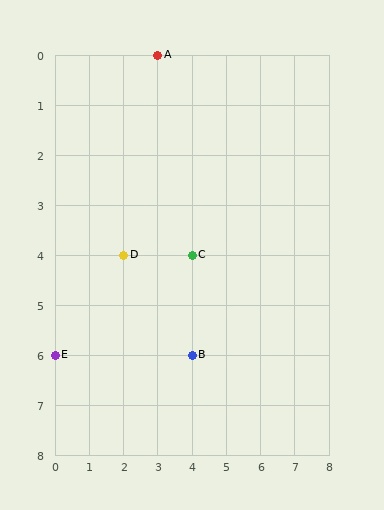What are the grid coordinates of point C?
Point C is at grid coordinates (4, 4).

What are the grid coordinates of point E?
Point E is at grid coordinates (0, 6).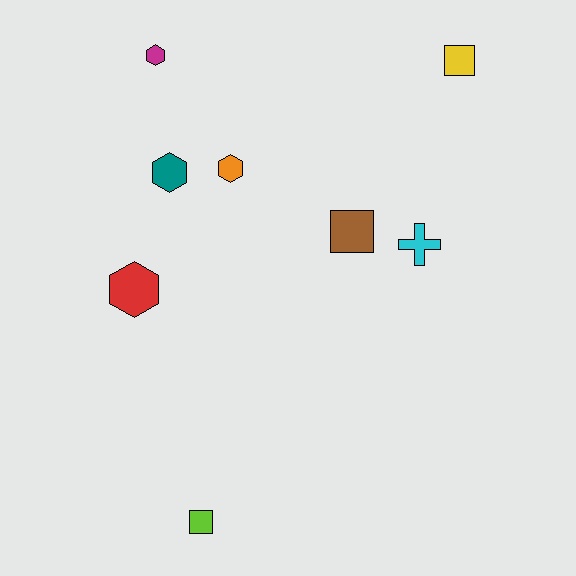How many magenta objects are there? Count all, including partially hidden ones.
There is 1 magenta object.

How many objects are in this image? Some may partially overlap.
There are 8 objects.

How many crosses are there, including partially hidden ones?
There is 1 cross.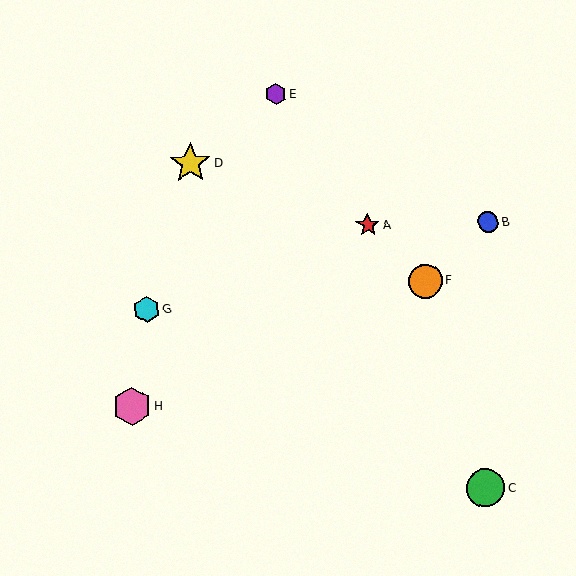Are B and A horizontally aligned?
Yes, both are at y≈222.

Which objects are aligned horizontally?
Objects A, B are aligned horizontally.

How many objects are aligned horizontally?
2 objects (A, B) are aligned horizontally.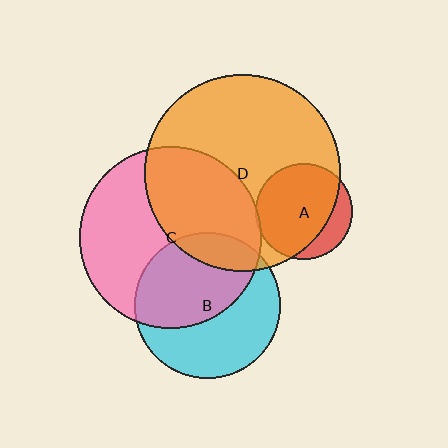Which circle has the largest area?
Circle D (orange).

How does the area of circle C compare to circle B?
Approximately 1.6 times.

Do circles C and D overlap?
Yes.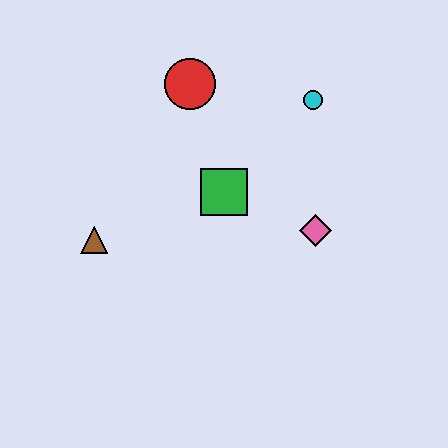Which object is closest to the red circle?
The green square is closest to the red circle.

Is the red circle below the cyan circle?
No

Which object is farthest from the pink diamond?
The brown triangle is farthest from the pink diamond.